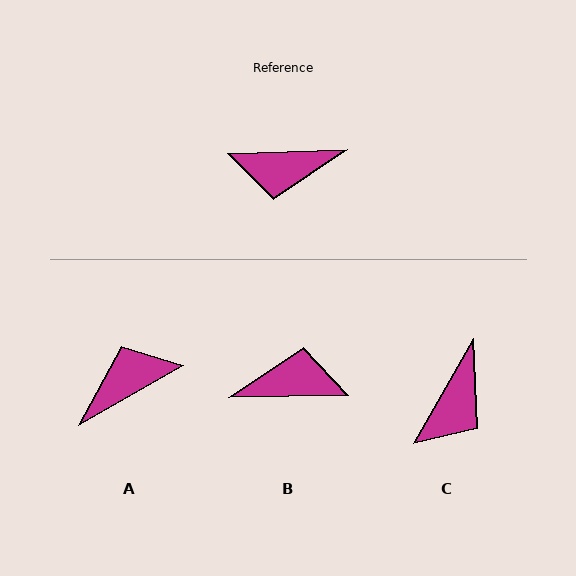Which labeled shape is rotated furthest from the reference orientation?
B, about 179 degrees away.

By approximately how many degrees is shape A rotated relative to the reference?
Approximately 152 degrees clockwise.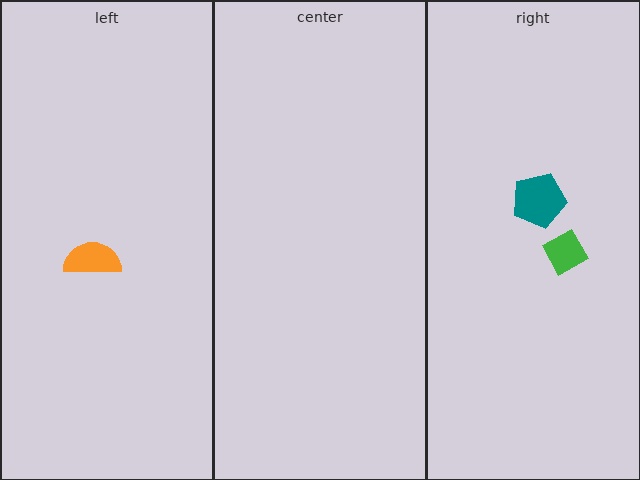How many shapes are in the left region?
1.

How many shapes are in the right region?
2.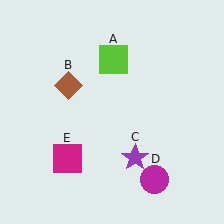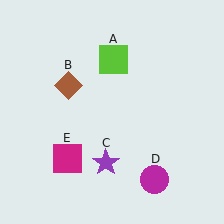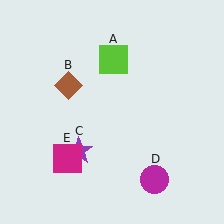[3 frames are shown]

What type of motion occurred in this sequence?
The purple star (object C) rotated clockwise around the center of the scene.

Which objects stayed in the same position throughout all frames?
Lime square (object A) and brown diamond (object B) and magenta circle (object D) and magenta square (object E) remained stationary.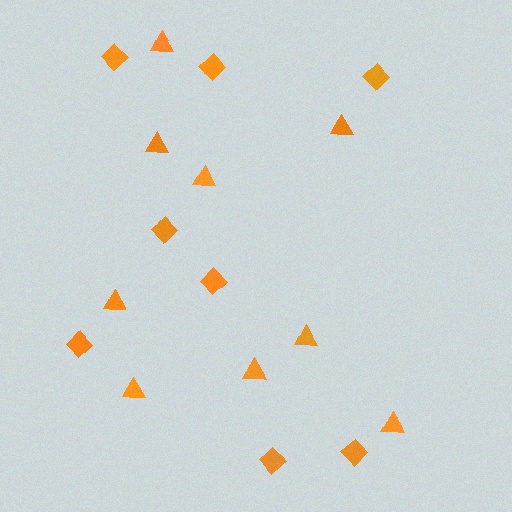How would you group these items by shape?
There are 2 groups: one group of diamonds (8) and one group of triangles (9).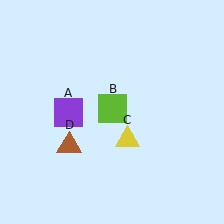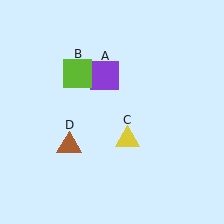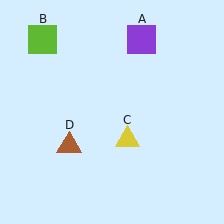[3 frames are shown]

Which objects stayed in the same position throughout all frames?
Yellow triangle (object C) and brown triangle (object D) remained stationary.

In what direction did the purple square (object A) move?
The purple square (object A) moved up and to the right.